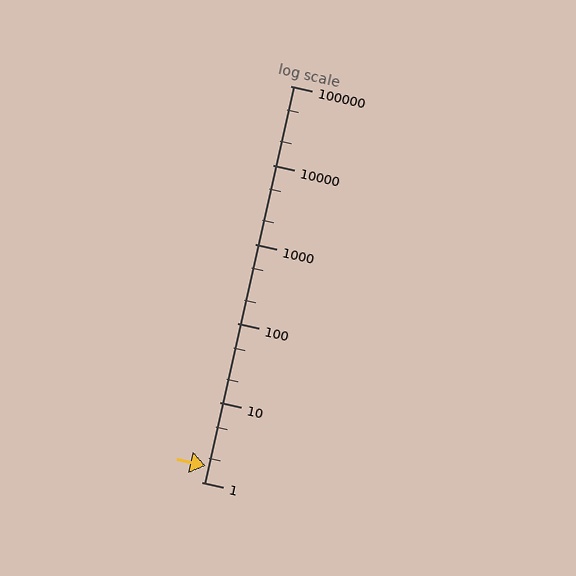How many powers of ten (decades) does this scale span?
The scale spans 5 decades, from 1 to 100000.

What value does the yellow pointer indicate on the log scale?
The pointer indicates approximately 1.6.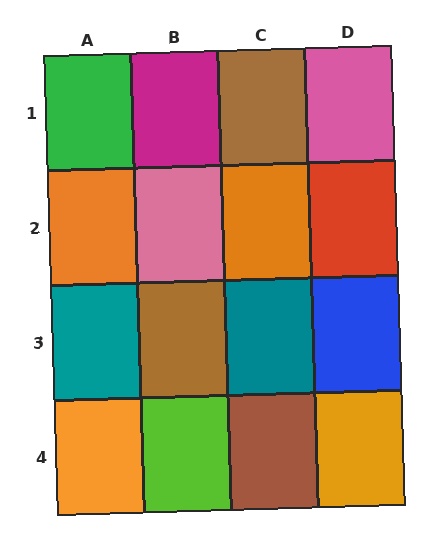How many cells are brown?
3 cells are brown.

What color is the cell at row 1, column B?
Magenta.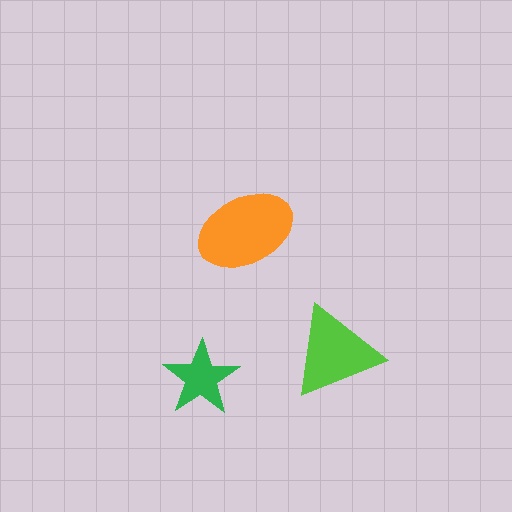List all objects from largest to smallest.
The orange ellipse, the lime triangle, the green star.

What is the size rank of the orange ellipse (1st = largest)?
1st.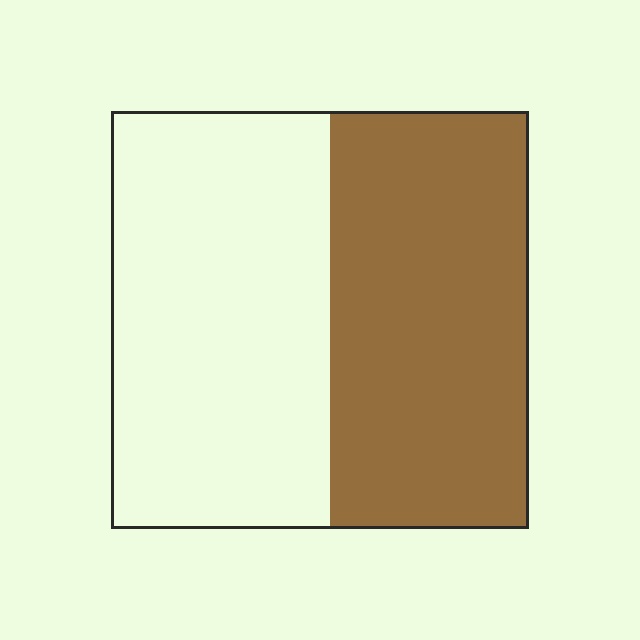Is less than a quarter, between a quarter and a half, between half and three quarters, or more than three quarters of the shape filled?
Between a quarter and a half.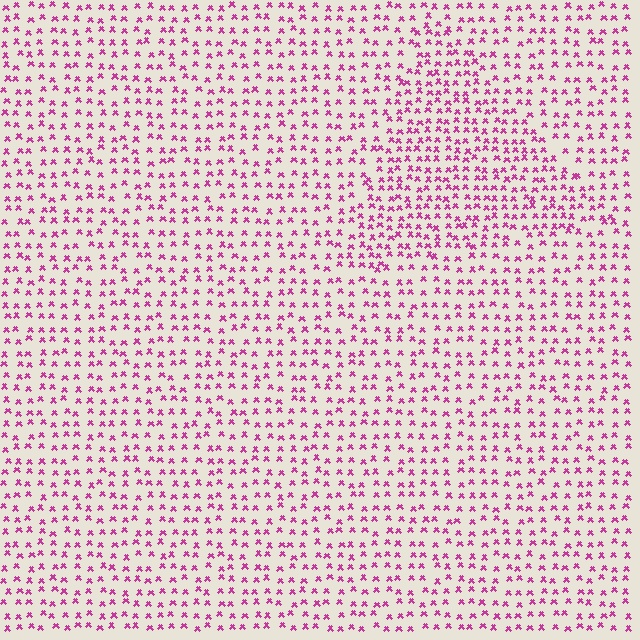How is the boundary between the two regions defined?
The boundary is defined by a change in element density (approximately 1.5x ratio). All elements are the same color, size, and shape.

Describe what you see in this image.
The image contains small magenta elements arranged at two different densities. A triangle-shaped region is visible where the elements are more densely packed than the surrounding area.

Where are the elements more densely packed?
The elements are more densely packed inside the triangle boundary.